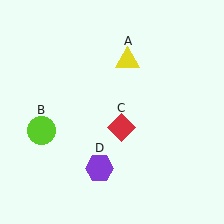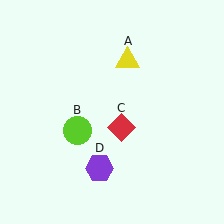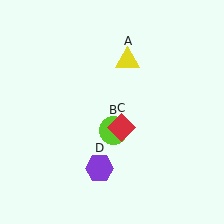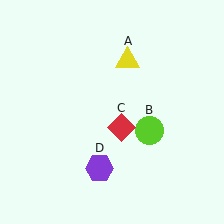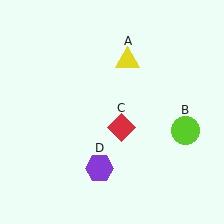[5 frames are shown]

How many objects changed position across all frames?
1 object changed position: lime circle (object B).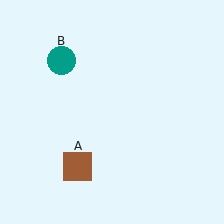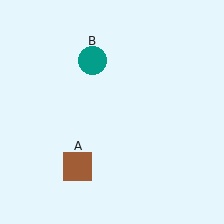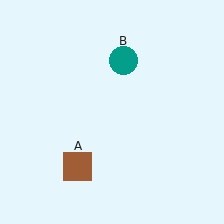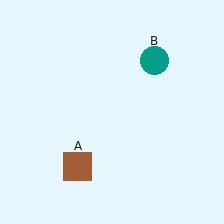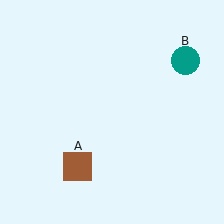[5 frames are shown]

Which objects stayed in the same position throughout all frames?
Brown square (object A) remained stationary.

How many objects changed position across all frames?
1 object changed position: teal circle (object B).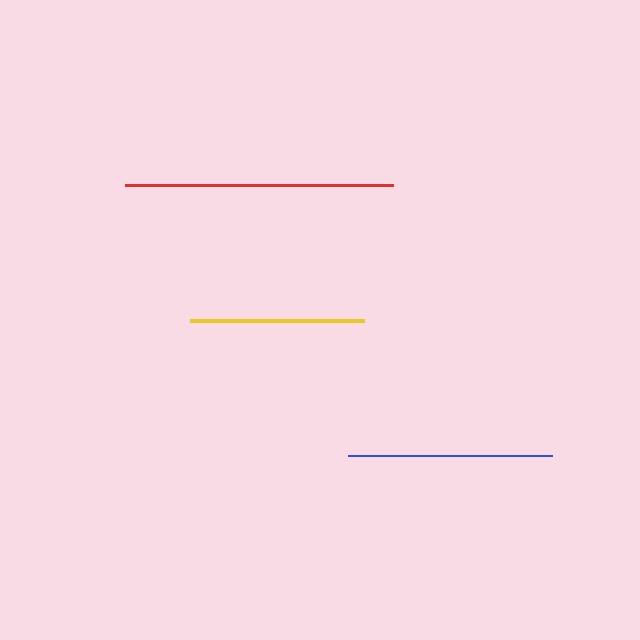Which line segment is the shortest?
The yellow line is the shortest at approximately 174 pixels.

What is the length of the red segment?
The red segment is approximately 268 pixels long.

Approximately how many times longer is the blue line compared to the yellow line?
The blue line is approximately 1.2 times the length of the yellow line.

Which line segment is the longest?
The red line is the longest at approximately 268 pixels.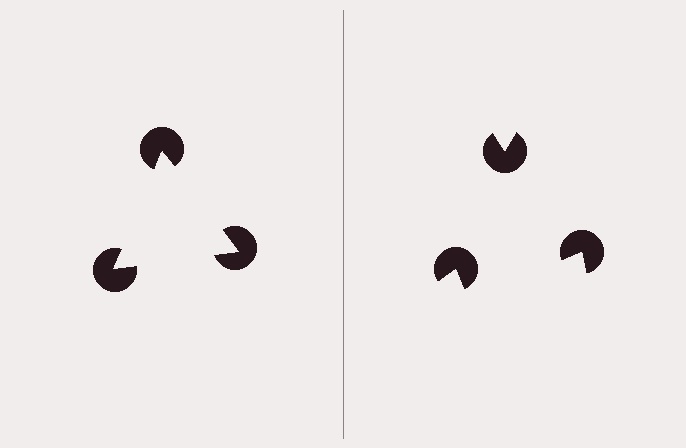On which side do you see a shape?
An illusory triangle appears on the left side. On the right side the wedge cuts are rotated, so no coherent shape forms.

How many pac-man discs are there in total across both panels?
6 — 3 on each side.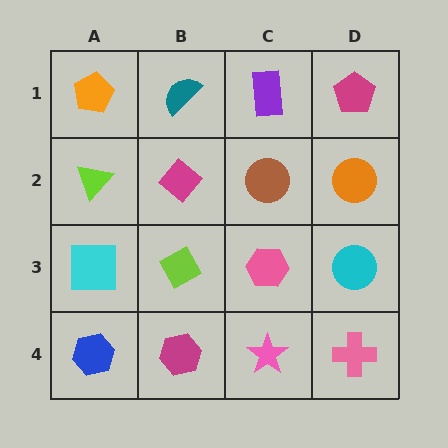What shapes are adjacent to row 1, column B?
A magenta diamond (row 2, column B), an orange pentagon (row 1, column A), a purple rectangle (row 1, column C).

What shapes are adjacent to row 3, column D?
An orange circle (row 2, column D), a pink cross (row 4, column D), a pink hexagon (row 3, column C).